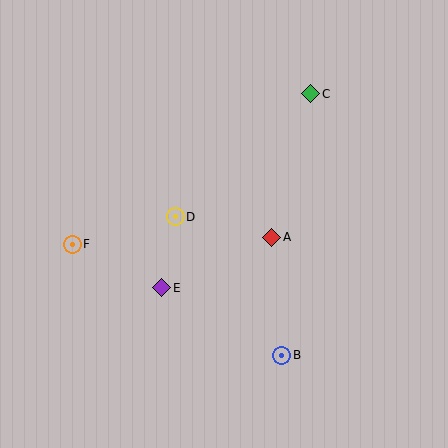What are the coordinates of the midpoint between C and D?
The midpoint between C and D is at (243, 155).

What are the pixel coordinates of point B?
Point B is at (282, 355).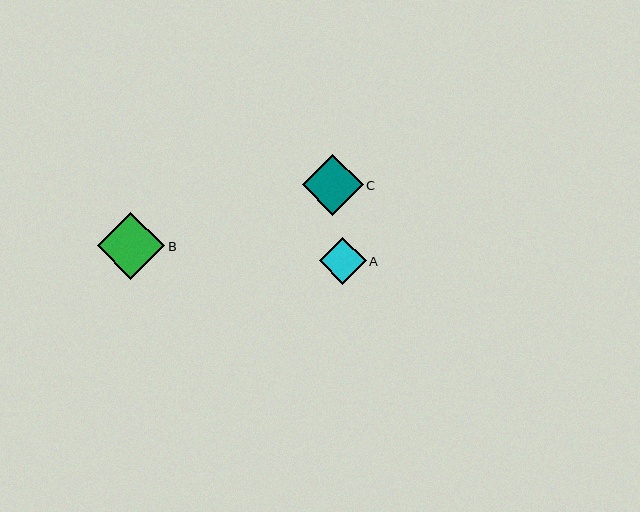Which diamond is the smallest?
Diamond A is the smallest with a size of approximately 47 pixels.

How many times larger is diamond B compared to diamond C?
Diamond B is approximately 1.1 times the size of diamond C.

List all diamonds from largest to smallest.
From largest to smallest: B, C, A.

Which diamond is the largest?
Diamond B is the largest with a size of approximately 68 pixels.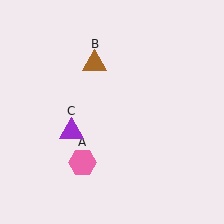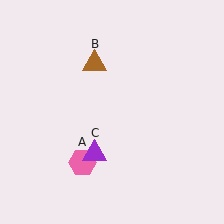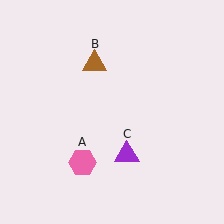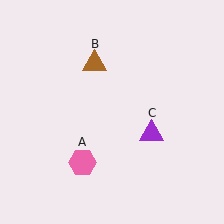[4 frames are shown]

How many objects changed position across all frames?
1 object changed position: purple triangle (object C).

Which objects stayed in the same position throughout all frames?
Pink hexagon (object A) and brown triangle (object B) remained stationary.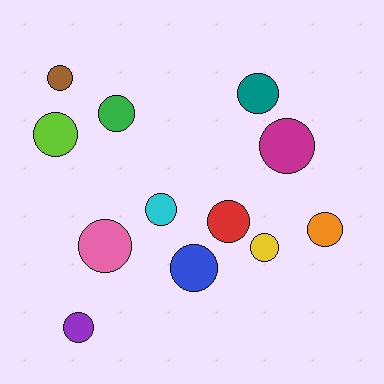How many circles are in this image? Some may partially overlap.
There are 12 circles.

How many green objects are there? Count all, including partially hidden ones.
There is 1 green object.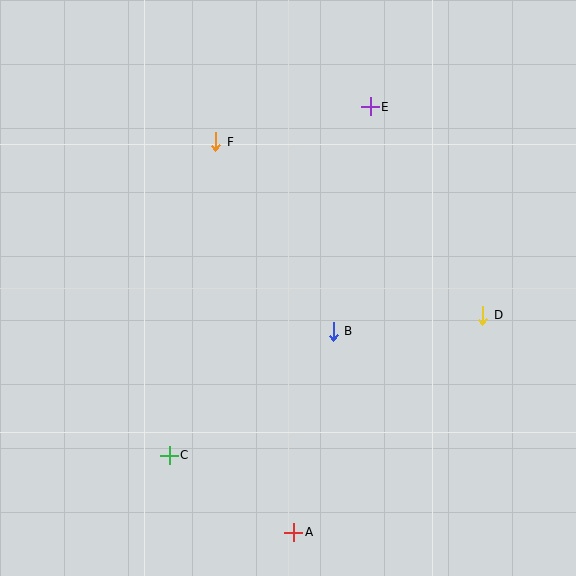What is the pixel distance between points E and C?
The distance between E and C is 403 pixels.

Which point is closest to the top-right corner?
Point E is closest to the top-right corner.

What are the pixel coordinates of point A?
Point A is at (294, 532).